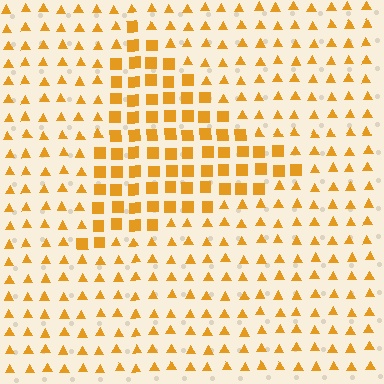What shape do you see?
I see a triangle.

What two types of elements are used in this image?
The image uses squares inside the triangle region and triangles outside it.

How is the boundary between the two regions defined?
The boundary is defined by a change in element shape: squares inside vs. triangles outside. All elements share the same color and spacing.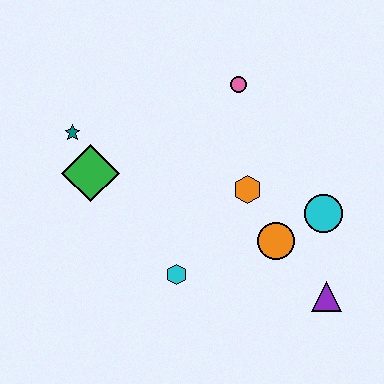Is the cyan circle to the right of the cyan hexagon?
Yes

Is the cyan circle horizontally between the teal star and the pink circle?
No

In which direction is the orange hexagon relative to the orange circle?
The orange hexagon is above the orange circle.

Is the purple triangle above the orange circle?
No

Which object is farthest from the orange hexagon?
The teal star is farthest from the orange hexagon.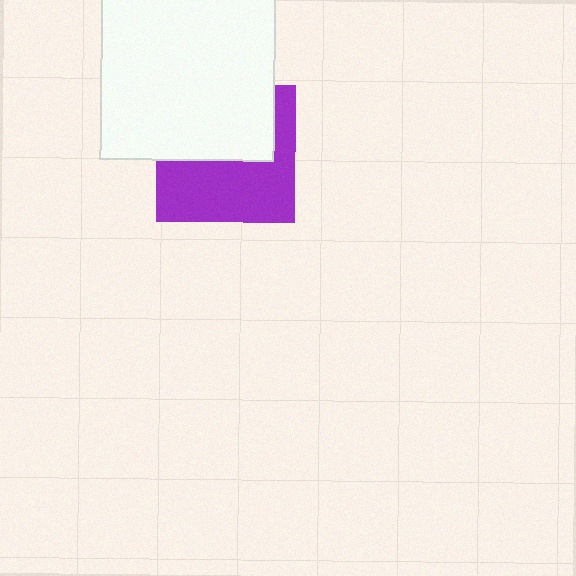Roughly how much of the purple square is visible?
About half of it is visible (roughly 53%).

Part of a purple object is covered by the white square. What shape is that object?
It is a square.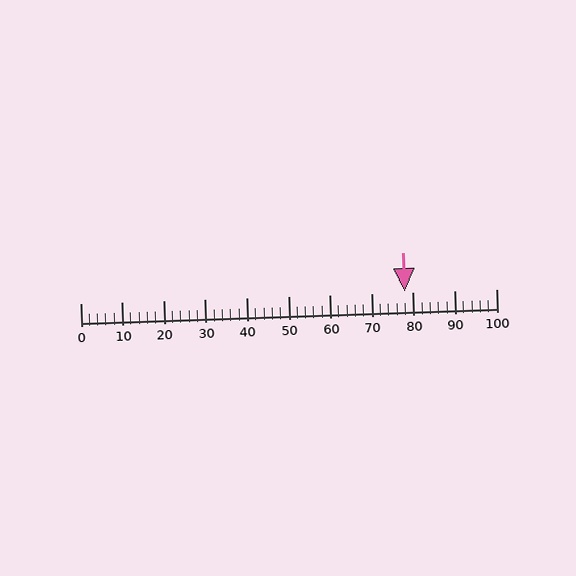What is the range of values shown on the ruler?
The ruler shows values from 0 to 100.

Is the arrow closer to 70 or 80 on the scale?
The arrow is closer to 80.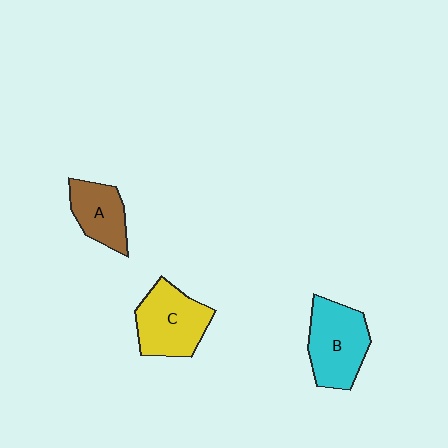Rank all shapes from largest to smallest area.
From largest to smallest: B (cyan), C (yellow), A (brown).